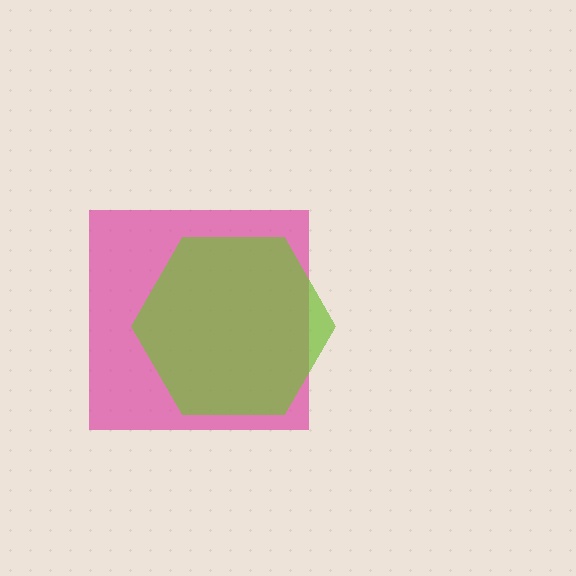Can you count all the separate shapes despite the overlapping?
Yes, there are 2 separate shapes.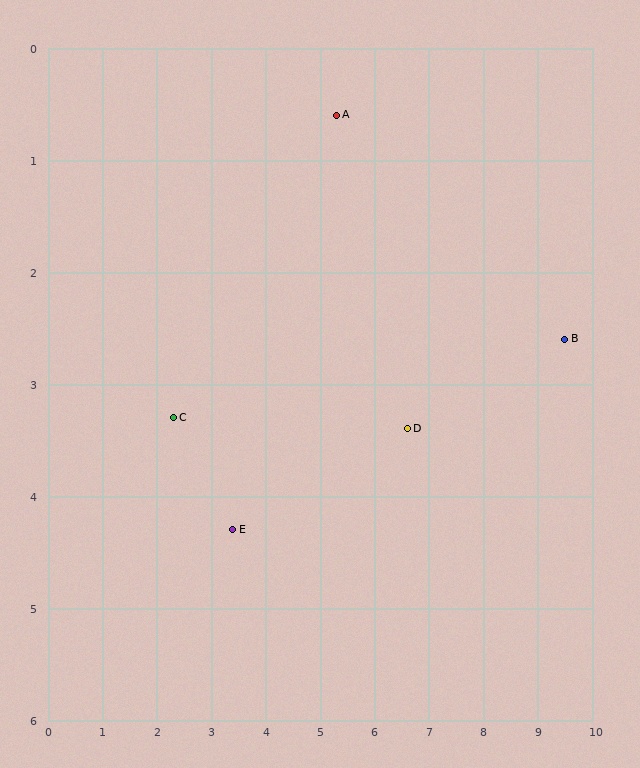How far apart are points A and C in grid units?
Points A and C are about 4.0 grid units apart.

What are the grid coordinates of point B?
Point B is at approximately (9.5, 2.6).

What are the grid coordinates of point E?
Point E is at approximately (3.4, 4.3).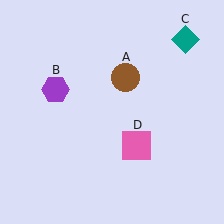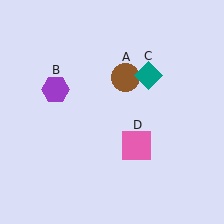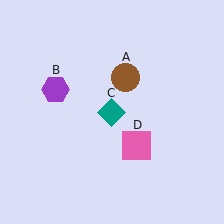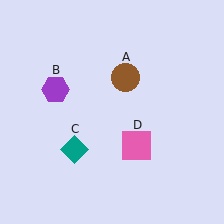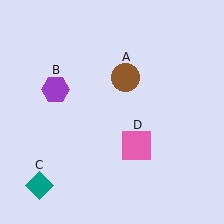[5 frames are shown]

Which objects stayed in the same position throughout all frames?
Brown circle (object A) and purple hexagon (object B) and pink square (object D) remained stationary.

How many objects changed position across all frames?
1 object changed position: teal diamond (object C).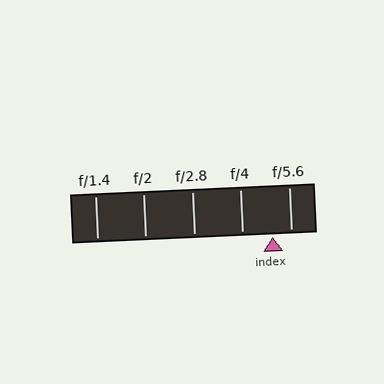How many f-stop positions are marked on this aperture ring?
There are 5 f-stop positions marked.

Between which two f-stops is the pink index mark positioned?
The index mark is between f/4 and f/5.6.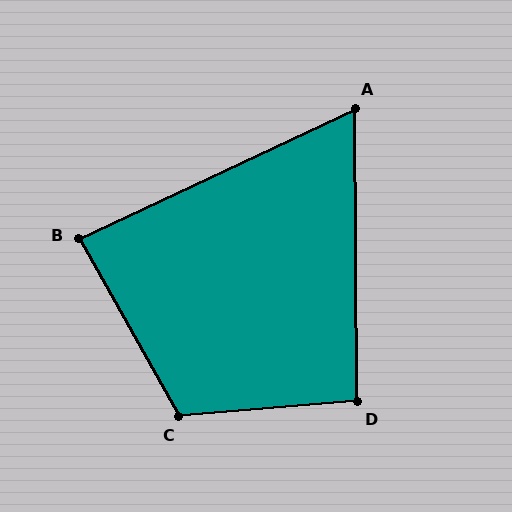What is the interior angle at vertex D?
Approximately 94 degrees (approximately right).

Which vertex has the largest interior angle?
C, at approximately 115 degrees.